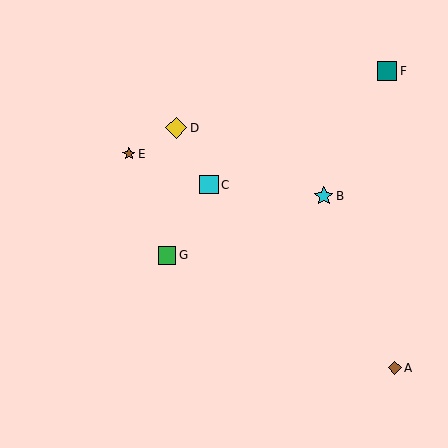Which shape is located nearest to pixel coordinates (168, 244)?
The green square (labeled G) at (167, 255) is nearest to that location.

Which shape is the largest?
The yellow diamond (labeled D) is the largest.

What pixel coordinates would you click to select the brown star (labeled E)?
Click at (129, 154) to select the brown star E.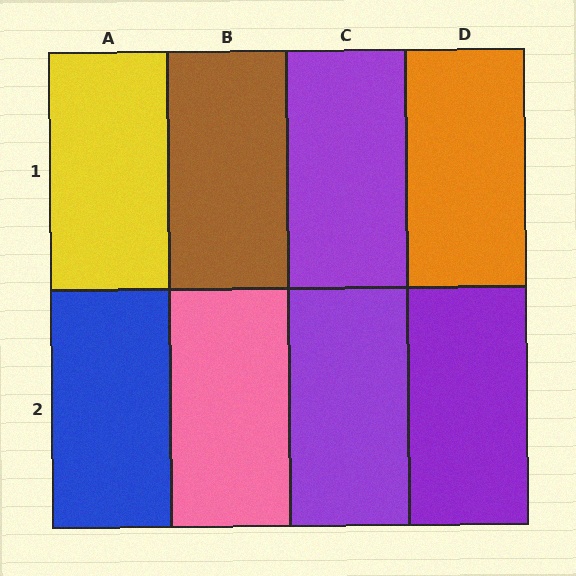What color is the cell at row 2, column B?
Pink.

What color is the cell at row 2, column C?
Purple.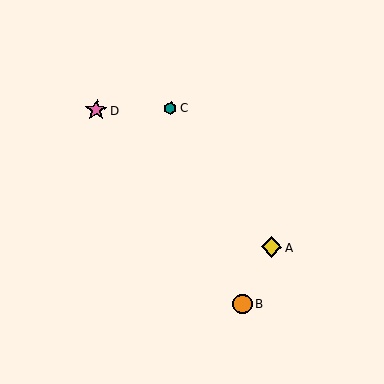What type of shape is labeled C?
Shape C is a teal hexagon.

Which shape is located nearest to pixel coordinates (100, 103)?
The pink star (labeled D) at (96, 110) is nearest to that location.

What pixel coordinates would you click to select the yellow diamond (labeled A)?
Click at (272, 247) to select the yellow diamond A.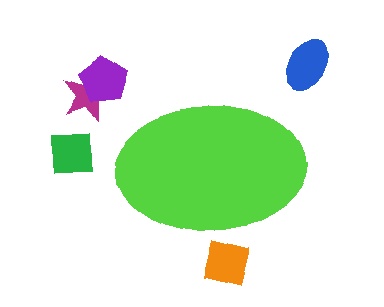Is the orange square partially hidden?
Yes, the orange square is partially hidden behind the lime ellipse.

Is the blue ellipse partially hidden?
No, the blue ellipse is fully visible.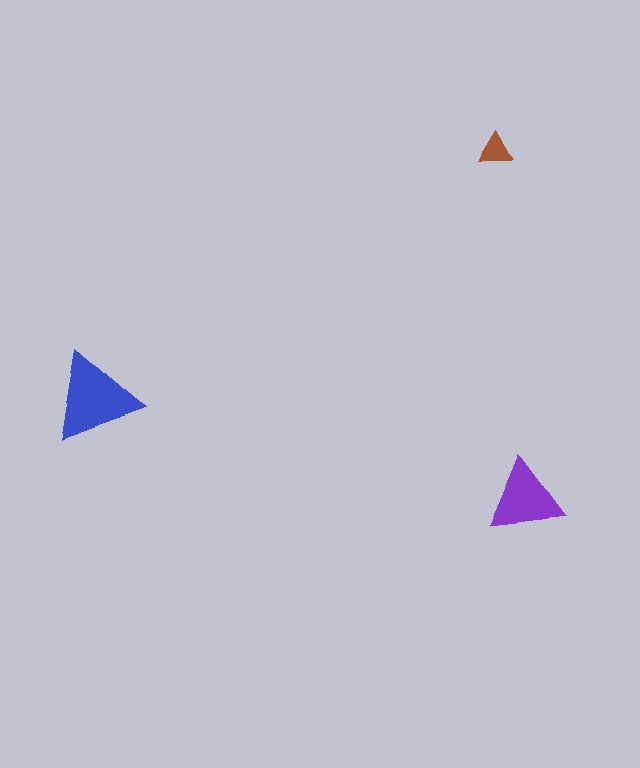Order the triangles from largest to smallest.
the blue one, the purple one, the brown one.